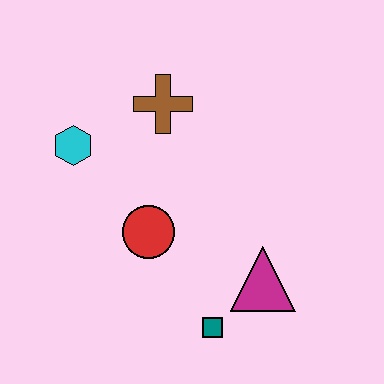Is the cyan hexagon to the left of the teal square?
Yes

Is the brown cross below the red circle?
No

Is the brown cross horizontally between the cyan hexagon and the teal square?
Yes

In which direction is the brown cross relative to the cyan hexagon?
The brown cross is to the right of the cyan hexagon.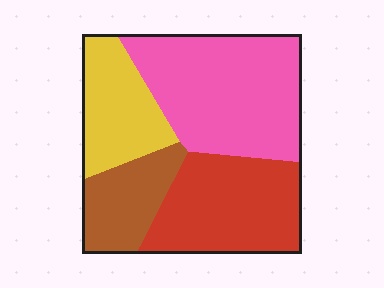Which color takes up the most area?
Pink, at roughly 40%.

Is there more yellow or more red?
Red.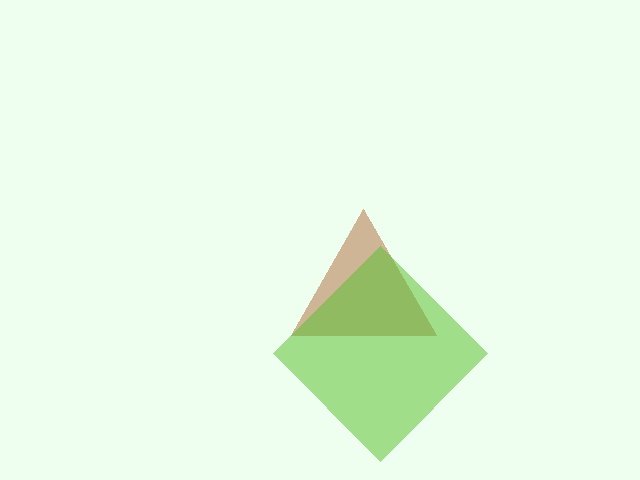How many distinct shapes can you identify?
There are 2 distinct shapes: a brown triangle, a lime diamond.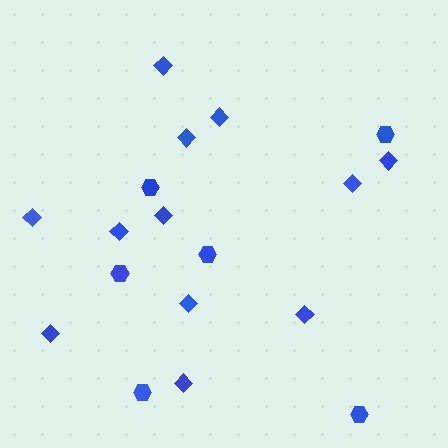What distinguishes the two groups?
There are 2 groups: one group of hexagons (6) and one group of diamonds (12).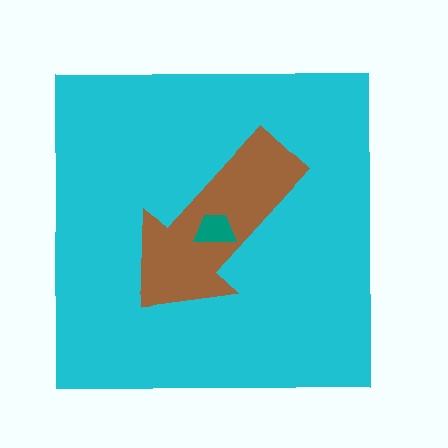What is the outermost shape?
The cyan square.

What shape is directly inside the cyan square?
The brown arrow.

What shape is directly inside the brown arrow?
The teal trapezoid.